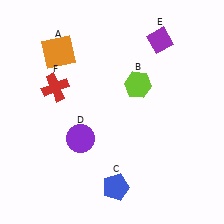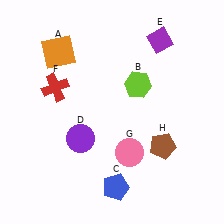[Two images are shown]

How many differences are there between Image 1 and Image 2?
There are 2 differences between the two images.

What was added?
A pink circle (G), a brown pentagon (H) were added in Image 2.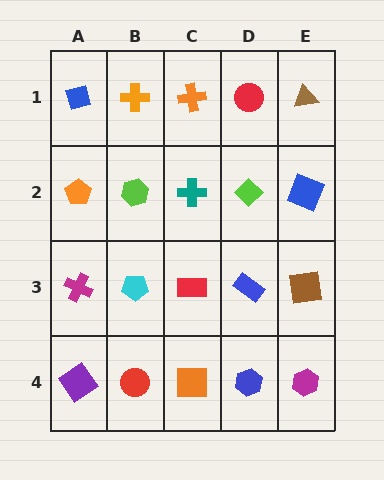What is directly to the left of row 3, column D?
A red rectangle.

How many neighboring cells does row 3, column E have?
3.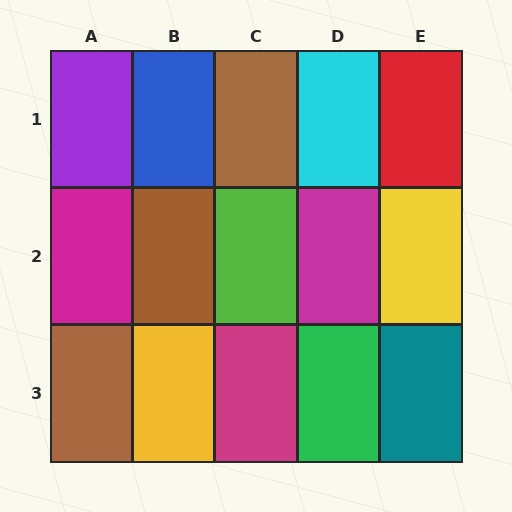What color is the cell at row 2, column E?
Yellow.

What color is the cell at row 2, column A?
Magenta.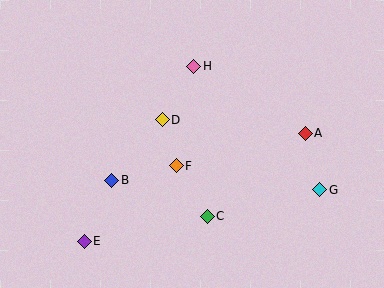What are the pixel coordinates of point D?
Point D is at (162, 120).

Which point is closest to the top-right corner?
Point A is closest to the top-right corner.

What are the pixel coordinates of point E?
Point E is at (84, 241).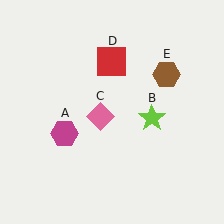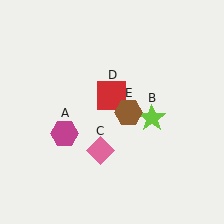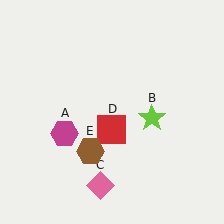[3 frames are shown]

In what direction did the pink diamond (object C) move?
The pink diamond (object C) moved down.